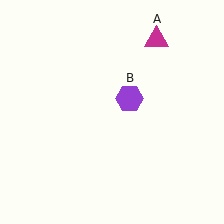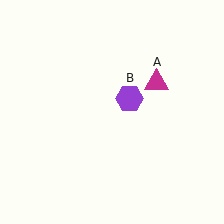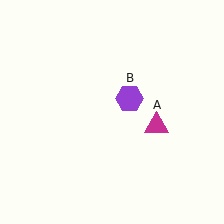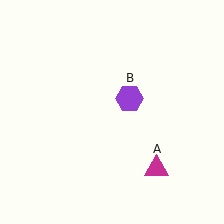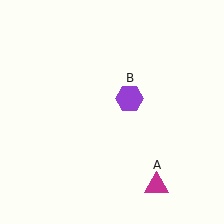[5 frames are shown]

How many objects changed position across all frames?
1 object changed position: magenta triangle (object A).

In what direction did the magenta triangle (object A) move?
The magenta triangle (object A) moved down.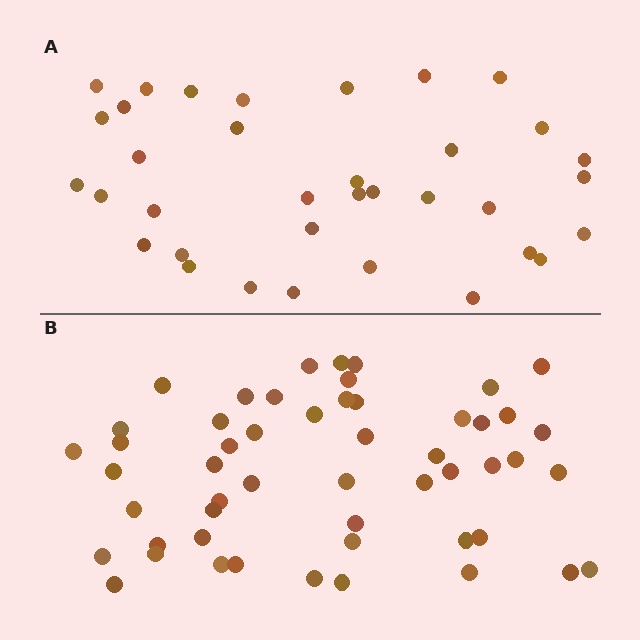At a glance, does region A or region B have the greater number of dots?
Region B (the bottom region) has more dots.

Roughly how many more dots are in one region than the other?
Region B has approximately 15 more dots than region A.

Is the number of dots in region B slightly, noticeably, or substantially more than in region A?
Region B has substantially more. The ratio is roughly 1.5 to 1.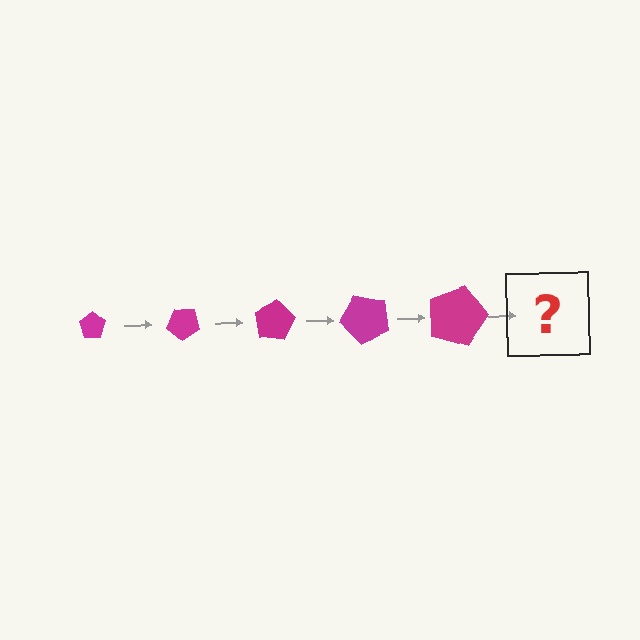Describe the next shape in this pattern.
It should be a pentagon, larger than the previous one and rotated 200 degrees from the start.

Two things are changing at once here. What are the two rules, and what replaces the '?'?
The two rules are that the pentagon grows larger each step and it rotates 40 degrees each step. The '?' should be a pentagon, larger than the previous one and rotated 200 degrees from the start.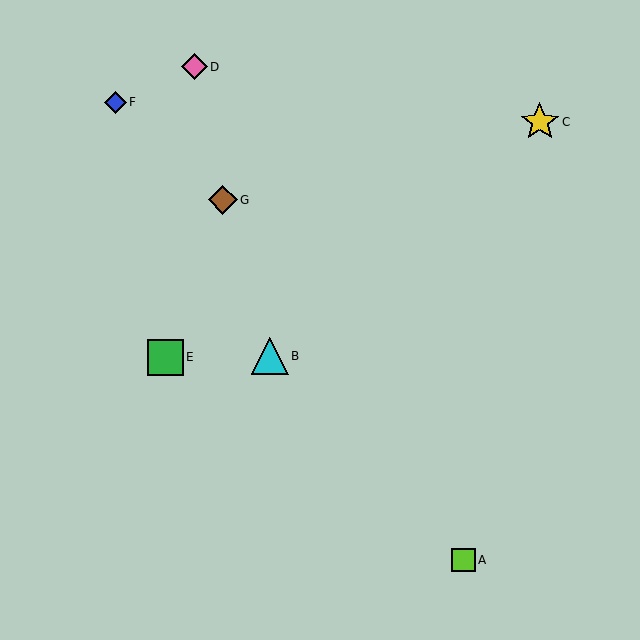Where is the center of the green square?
The center of the green square is at (166, 357).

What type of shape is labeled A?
Shape A is a lime square.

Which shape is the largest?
The yellow star (labeled C) is the largest.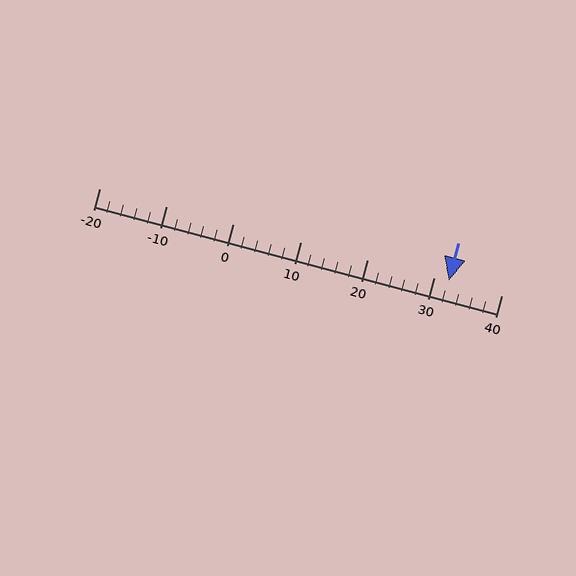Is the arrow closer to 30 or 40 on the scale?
The arrow is closer to 30.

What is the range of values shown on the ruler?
The ruler shows values from -20 to 40.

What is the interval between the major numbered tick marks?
The major tick marks are spaced 10 units apart.